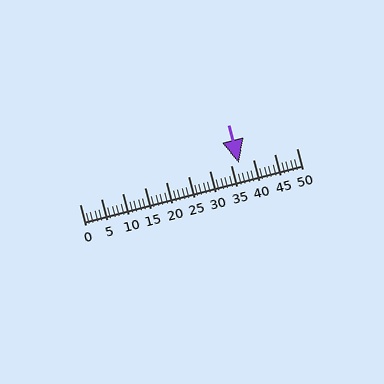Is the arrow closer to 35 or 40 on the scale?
The arrow is closer to 35.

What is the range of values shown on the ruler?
The ruler shows values from 0 to 50.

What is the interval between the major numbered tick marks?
The major tick marks are spaced 5 units apart.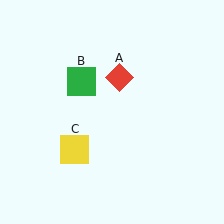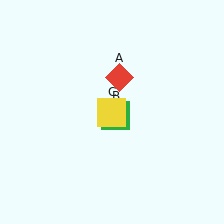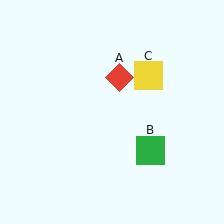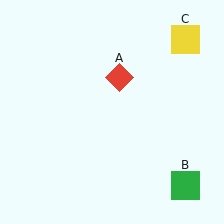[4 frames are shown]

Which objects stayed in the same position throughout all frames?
Red diamond (object A) remained stationary.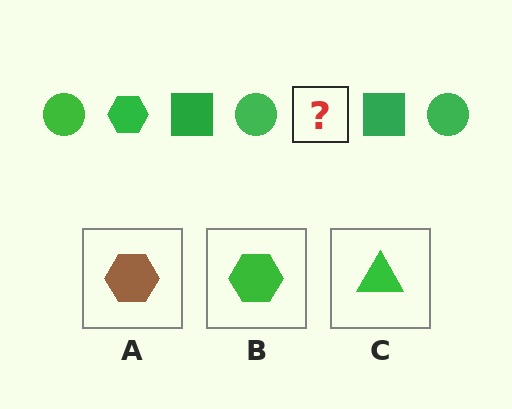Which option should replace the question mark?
Option B.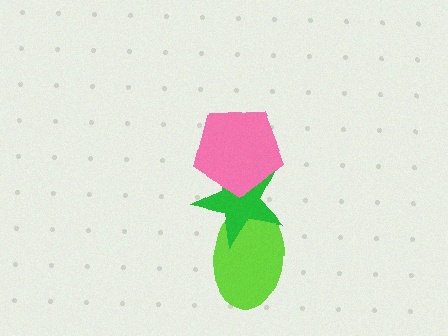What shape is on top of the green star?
The pink pentagon is on top of the green star.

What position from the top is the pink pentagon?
The pink pentagon is 1st from the top.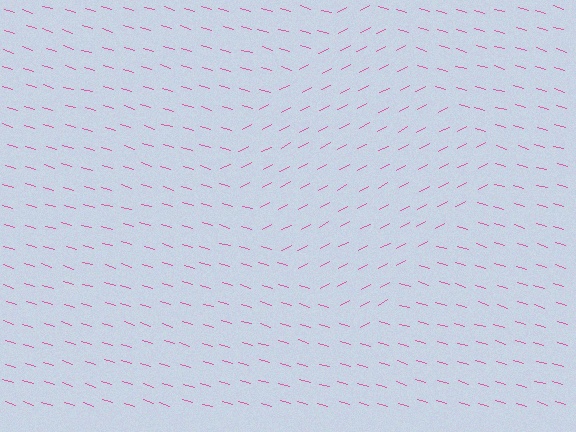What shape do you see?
I see a diamond.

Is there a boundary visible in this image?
Yes, there is a texture boundary formed by a change in line orientation.